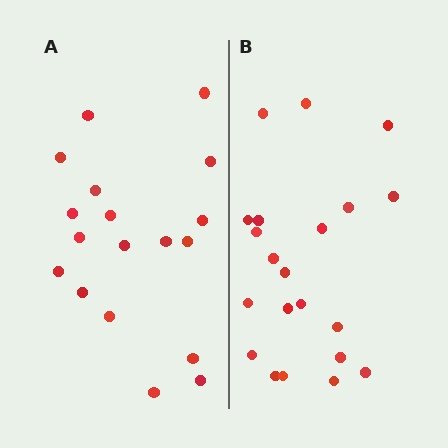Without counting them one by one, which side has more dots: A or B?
Region B (the right region) has more dots.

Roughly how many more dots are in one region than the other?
Region B has just a few more — roughly 2 or 3 more dots than region A.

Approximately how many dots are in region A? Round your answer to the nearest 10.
About 20 dots. (The exact count is 18, which rounds to 20.)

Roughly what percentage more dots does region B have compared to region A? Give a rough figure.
About 15% more.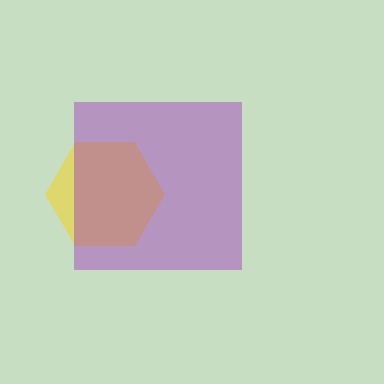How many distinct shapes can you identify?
There are 2 distinct shapes: a yellow hexagon, a purple square.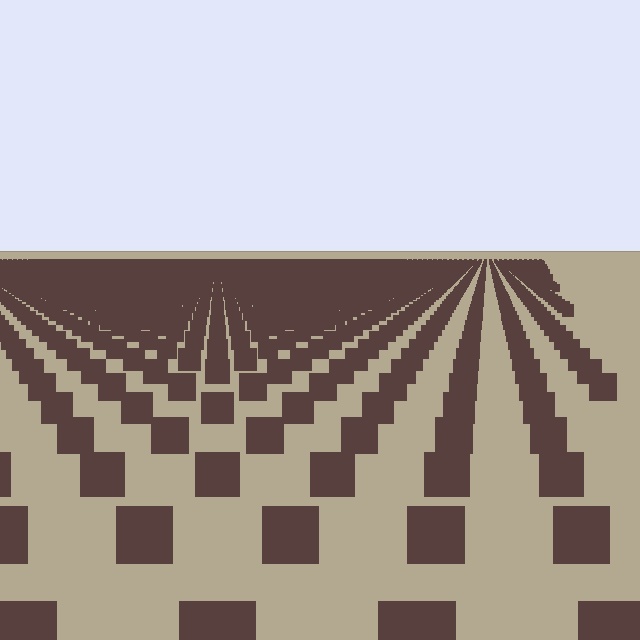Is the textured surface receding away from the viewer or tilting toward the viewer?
The surface is receding away from the viewer. Texture elements get smaller and denser toward the top.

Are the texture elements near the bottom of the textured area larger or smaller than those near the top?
Larger. Near the bottom, elements are closer to the viewer and appear at a bigger on-screen size.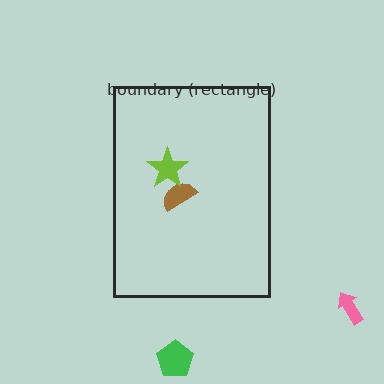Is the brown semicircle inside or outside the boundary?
Inside.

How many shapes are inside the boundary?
2 inside, 2 outside.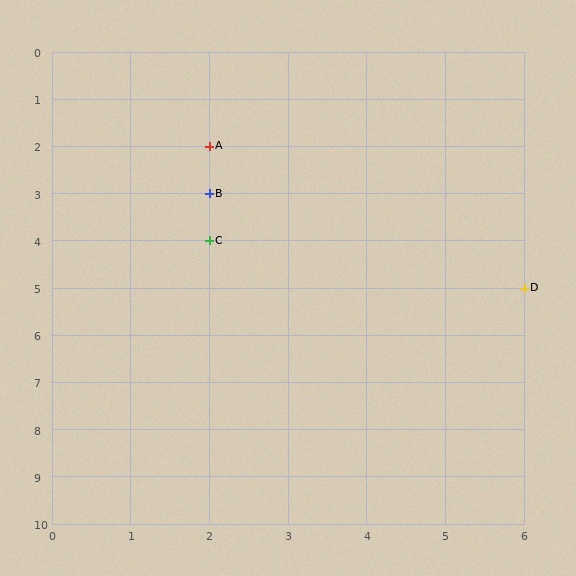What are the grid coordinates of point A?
Point A is at grid coordinates (2, 2).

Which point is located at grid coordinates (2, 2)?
Point A is at (2, 2).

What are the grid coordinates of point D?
Point D is at grid coordinates (6, 5).